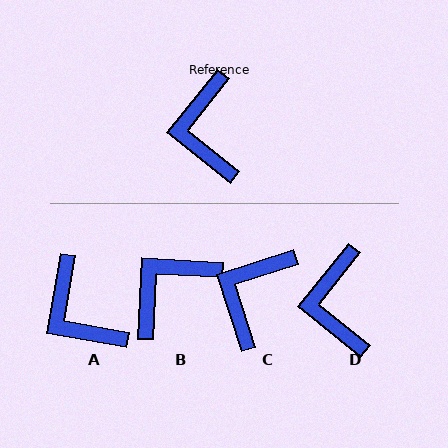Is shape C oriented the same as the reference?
No, it is off by about 33 degrees.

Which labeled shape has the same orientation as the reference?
D.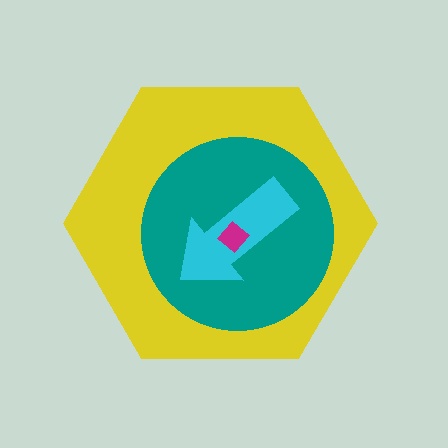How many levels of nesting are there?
4.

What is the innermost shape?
The magenta diamond.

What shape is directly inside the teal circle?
The cyan arrow.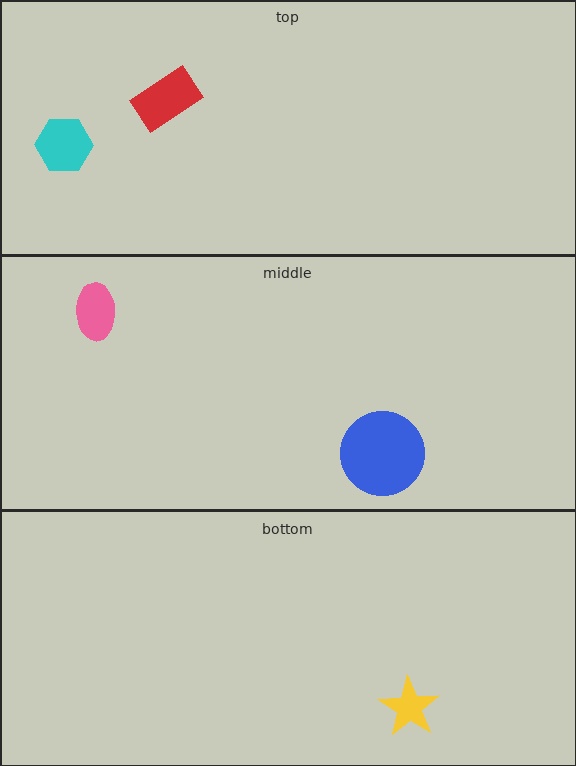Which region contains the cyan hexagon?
The top region.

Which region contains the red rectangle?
The top region.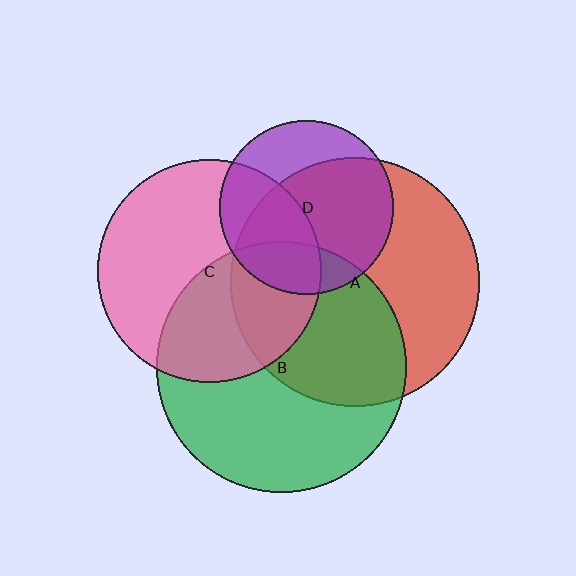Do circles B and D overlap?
Yes.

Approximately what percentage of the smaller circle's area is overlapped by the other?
Approximately 20%.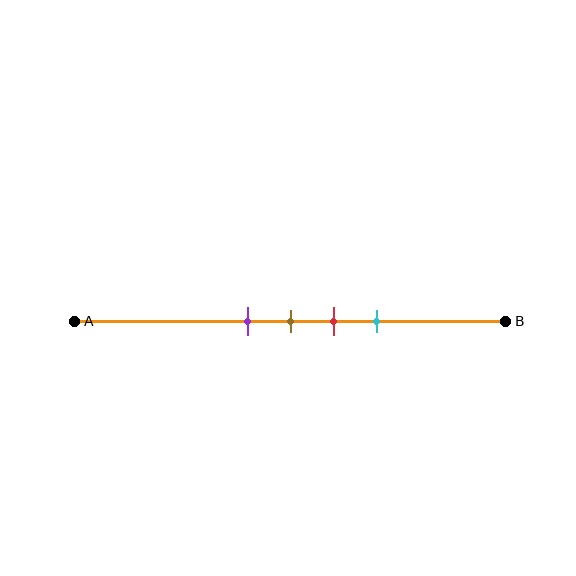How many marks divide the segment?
There are 4 marks dividing the segment.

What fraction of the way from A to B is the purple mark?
The purple mark is approximately 40% (0.4) of the way from A to B.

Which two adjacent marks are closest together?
The purple and brown marks are the closest adjacent pair.